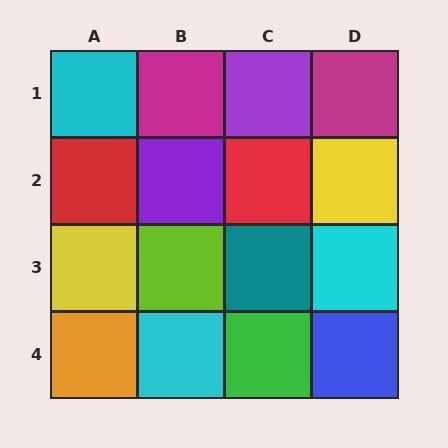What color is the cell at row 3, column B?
Lime.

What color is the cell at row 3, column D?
Cyan.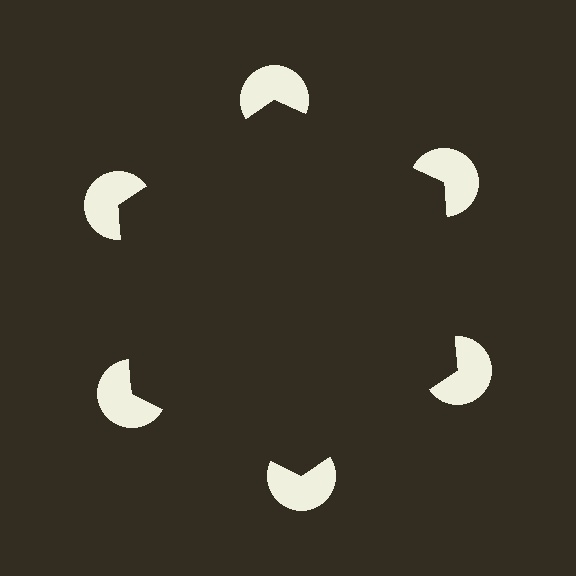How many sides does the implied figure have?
6 sides.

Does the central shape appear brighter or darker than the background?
It typically appears slightly darker than the background, even though no actual brightness change is drawn.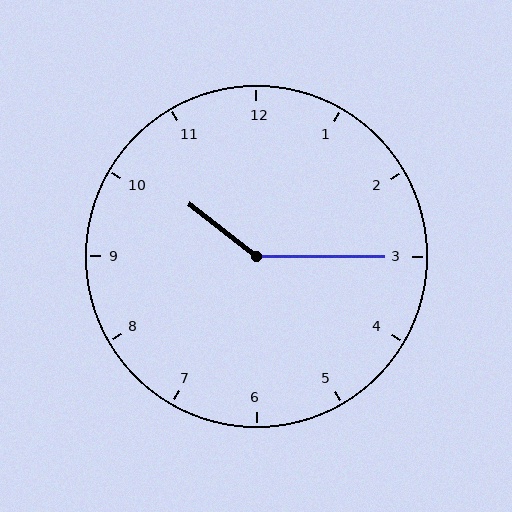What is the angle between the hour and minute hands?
Approximately 142 degrees.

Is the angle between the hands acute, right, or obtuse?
It is obtuse.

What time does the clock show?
10:15.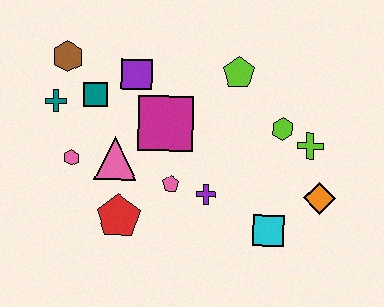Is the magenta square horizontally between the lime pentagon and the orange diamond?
No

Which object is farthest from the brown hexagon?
The orange diamond is farthest from the brown hexagon.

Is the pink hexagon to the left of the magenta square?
Yes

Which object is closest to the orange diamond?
The lime cross is closest to the orange diamond.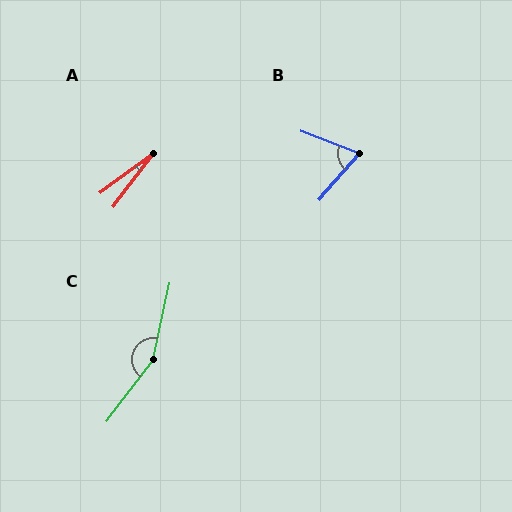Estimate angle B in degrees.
Approximately 70 degrees.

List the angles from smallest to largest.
A (17°), B (70°), C (155°).